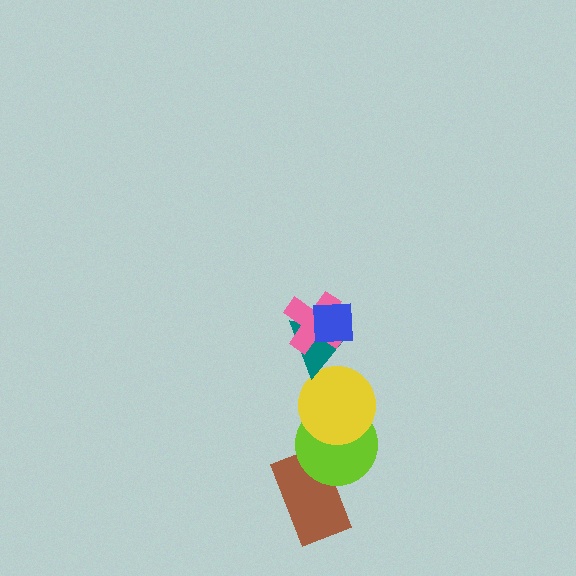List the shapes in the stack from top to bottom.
From top to bottom: the blue square, the pink cross, the teal triangle, the yellow circle, the lime circle, the brown rectangle.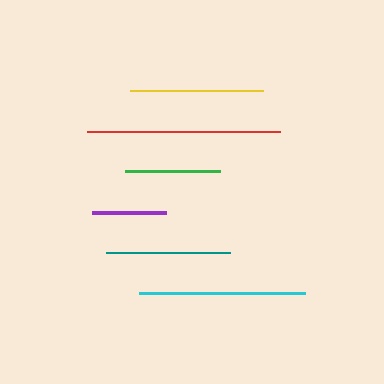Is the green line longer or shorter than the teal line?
The teal line is longer than the green line.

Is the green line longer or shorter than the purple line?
The green line is longer than the purple line.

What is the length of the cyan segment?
The cyan segment is approximately 166 pixels long.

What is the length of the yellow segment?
The yellow segment is approximately 132 pixels long.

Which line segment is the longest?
The red line is the longest at approximately 193 pixels.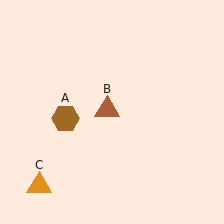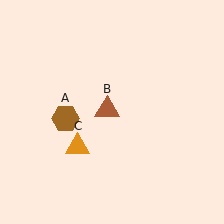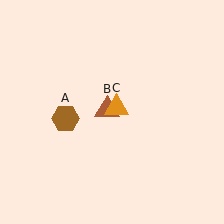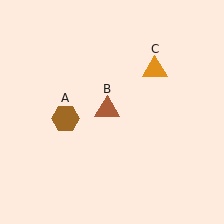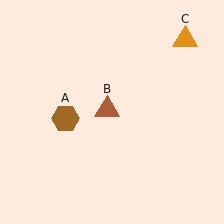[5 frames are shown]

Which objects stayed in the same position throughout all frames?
Brown hexagon (object A) and brown triangle (object B) remained stationary.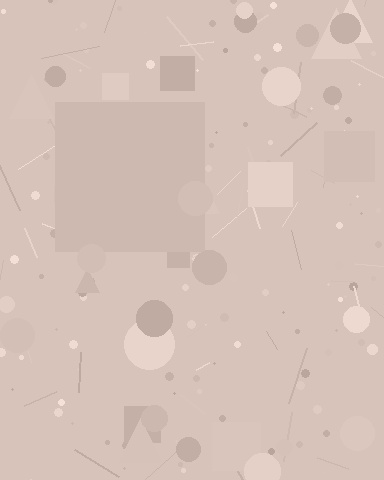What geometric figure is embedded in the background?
A square is embedded in the background.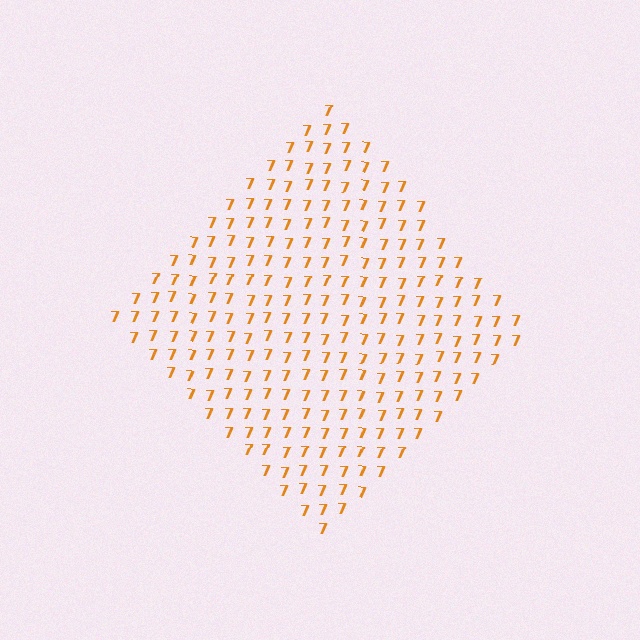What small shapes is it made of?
It is made of small digit 7's.